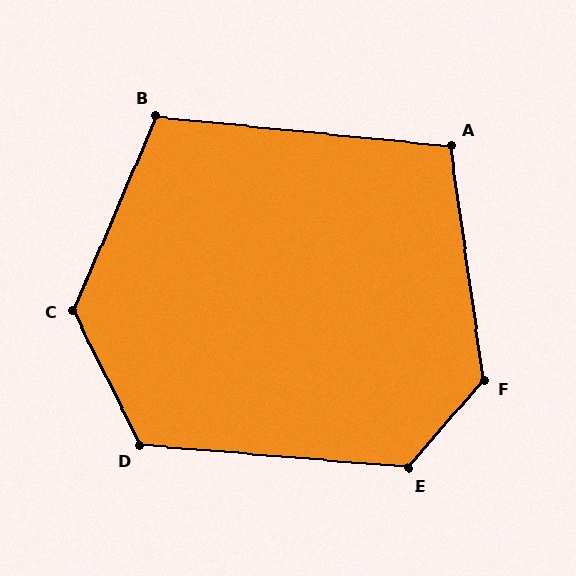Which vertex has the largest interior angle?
F, at approximately 131 degrees.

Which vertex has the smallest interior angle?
A, at approximately 104 degrees.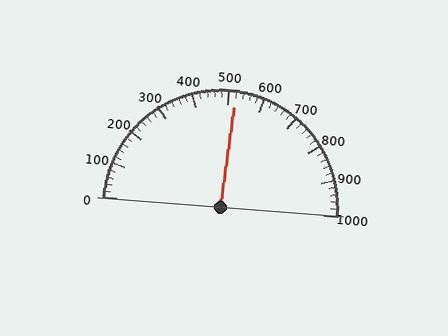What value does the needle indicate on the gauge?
The needle indicates approximately 520.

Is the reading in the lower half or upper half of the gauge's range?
The reading is in the upper half of the range (0 to 1000).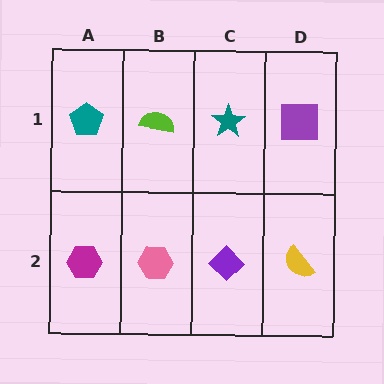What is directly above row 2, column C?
A teal star.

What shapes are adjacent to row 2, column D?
A purple square (row 1, column D), a purple diamond (row 2, column C).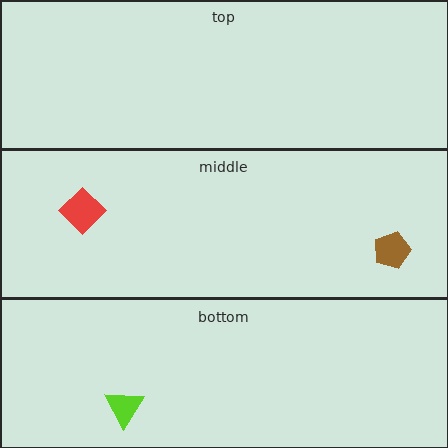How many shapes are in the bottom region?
1.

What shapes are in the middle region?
The red diamond, the brown pentagon.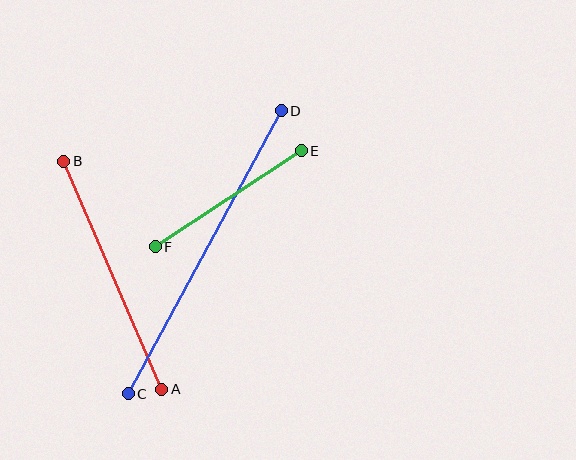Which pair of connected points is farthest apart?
Points C and D are farthest apart.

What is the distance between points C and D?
The distance is approximately 321 pixels.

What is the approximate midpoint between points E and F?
The midpoint is at approximately (228, 199) pixels.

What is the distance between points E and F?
The distance is approximately 175 pixels.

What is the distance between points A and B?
The distance is approximately 248 pixels.